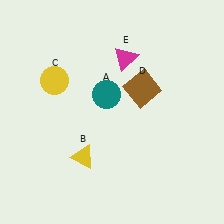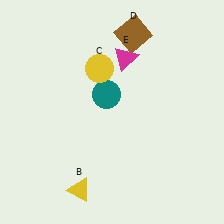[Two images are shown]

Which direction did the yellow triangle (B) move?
The yellow triangle (B) moved down.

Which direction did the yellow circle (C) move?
The yellow circle (C) moved right.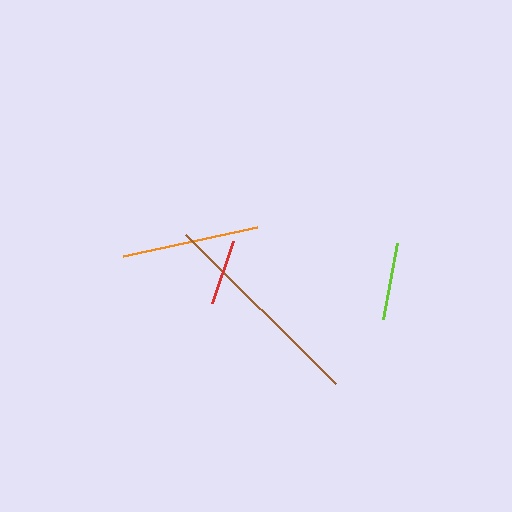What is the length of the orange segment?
The orange segment is approximately 137 pixels long.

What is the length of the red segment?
The red segment is approximately 66 pixels long.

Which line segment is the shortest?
The red line is the shortest at approximately 66 pixels.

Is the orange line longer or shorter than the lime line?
The orange line is longer than the lime line.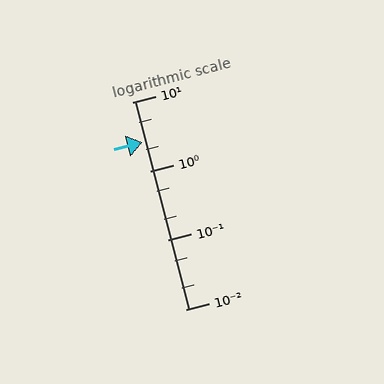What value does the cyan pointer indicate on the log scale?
The pointer indicates approximately 2.6.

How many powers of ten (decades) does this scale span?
The scale spans 3 decades, from 0.01 to 10.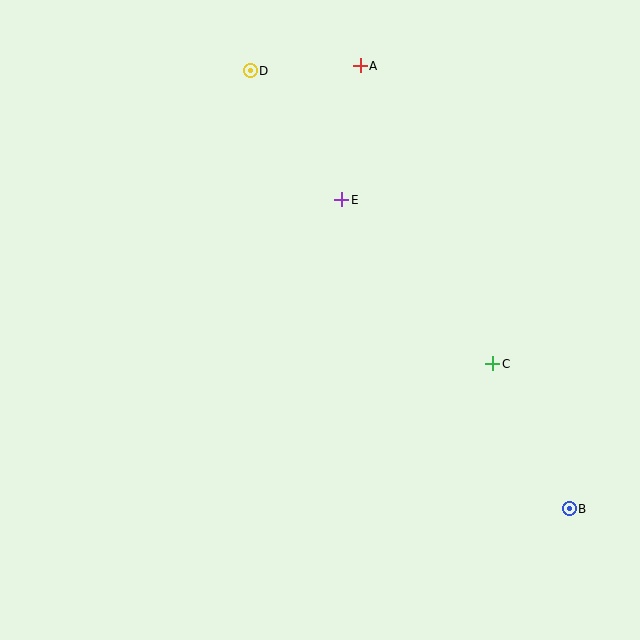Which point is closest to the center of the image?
Point E at (342, 200) is closest to the center.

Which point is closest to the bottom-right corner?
Point B is closest to the bottom-right corner.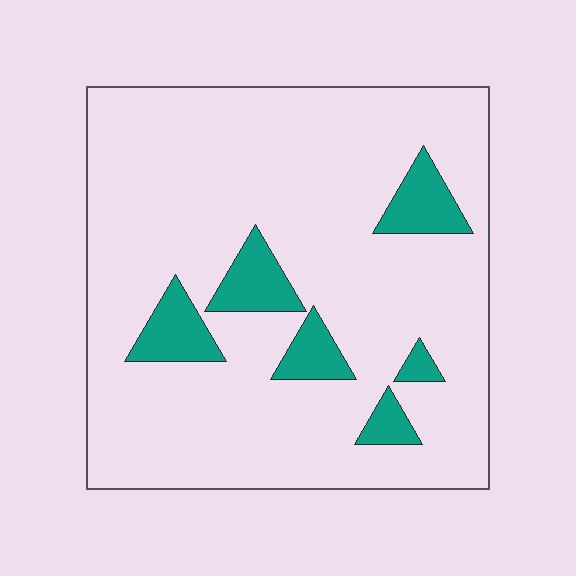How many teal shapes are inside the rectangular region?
6.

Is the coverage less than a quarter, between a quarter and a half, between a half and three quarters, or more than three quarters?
Less than a quarter.